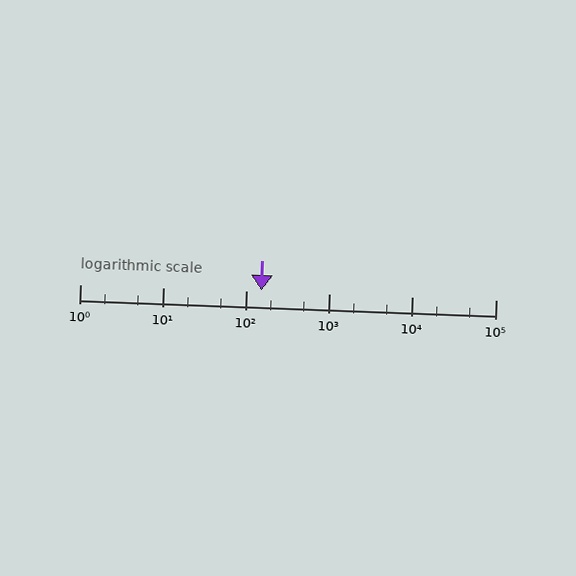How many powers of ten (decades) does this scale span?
The scale spans 5 decades, from 1 to 100000.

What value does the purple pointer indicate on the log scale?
The pointer indicates approximately 150.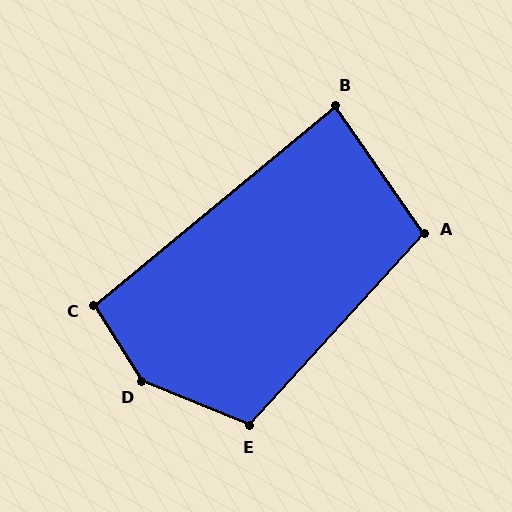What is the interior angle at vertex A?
Approximately 103 degrees (obtuse).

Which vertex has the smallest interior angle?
B, at approximately 85 degrees.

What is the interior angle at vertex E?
Approximately 110 degrees (obtuse).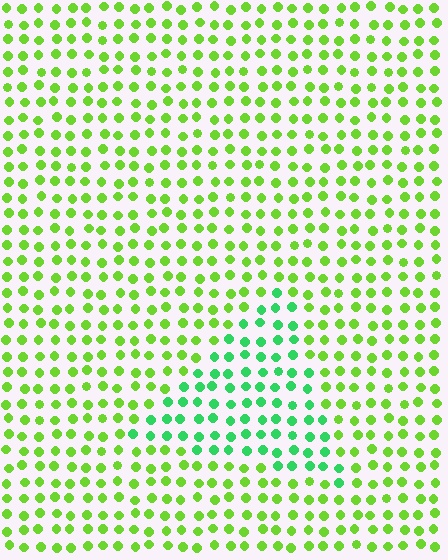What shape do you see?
I see a triangle.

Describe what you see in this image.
The image is filled with small lime elements in a uniform arrangement. A triangle-shaped region is visible where the elements are tinted to a slightly different hue, forming a subtle color boundary.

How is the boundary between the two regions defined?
The boundary is defined purely by a slight shift in hue (about 40 degrees). Spacing, size, and orientation are identical on both sides.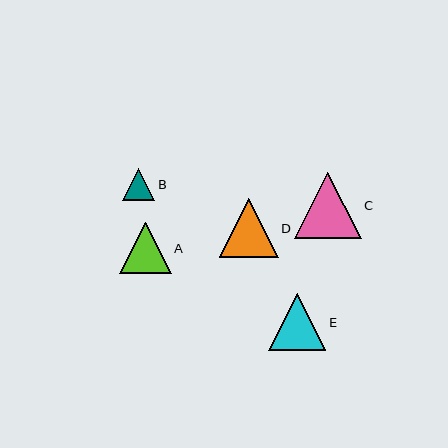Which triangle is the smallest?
Triangle B is the smallest with a size of approximately 32 pixels.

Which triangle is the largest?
Triangle C is the largest with a size of approximately 66 pixels.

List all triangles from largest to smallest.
From largest to smallest: C, D, E, A, B.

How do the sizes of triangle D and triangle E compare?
Triangle D and triangle E are approximately the same size.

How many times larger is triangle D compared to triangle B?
Triangle D is approximately 1.8 times the size of triangle B.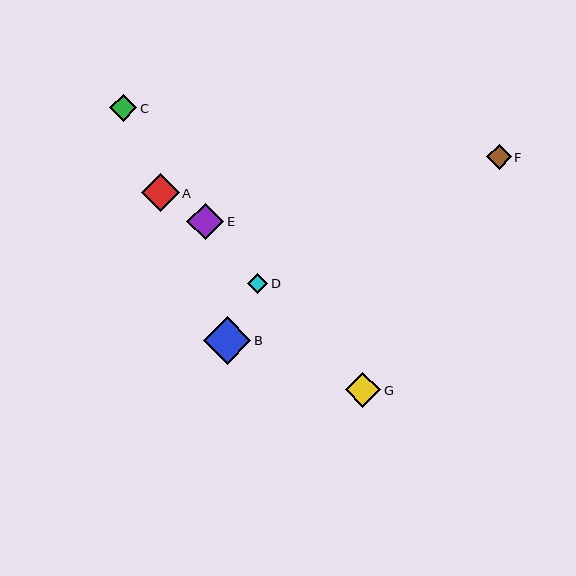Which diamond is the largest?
Diamond B is the largest with a size of approximately 48 pixels.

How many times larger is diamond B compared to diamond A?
Diamond B is approximately 1.2 times the size of diamond A.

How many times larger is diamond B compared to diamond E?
Diamond B is approximately 1.3 times the size of diamond E.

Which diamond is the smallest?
Diamond D is the smallest with a size of approximately 20 pixels.